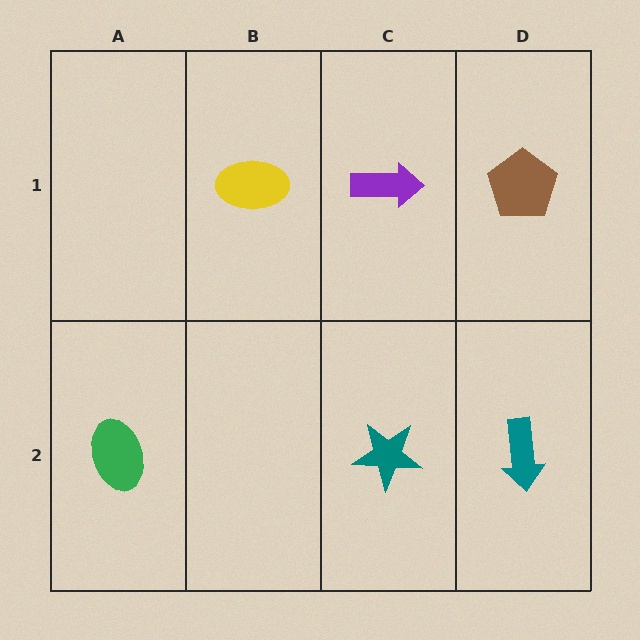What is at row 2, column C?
A teal star.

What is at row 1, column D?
A brown pentagon.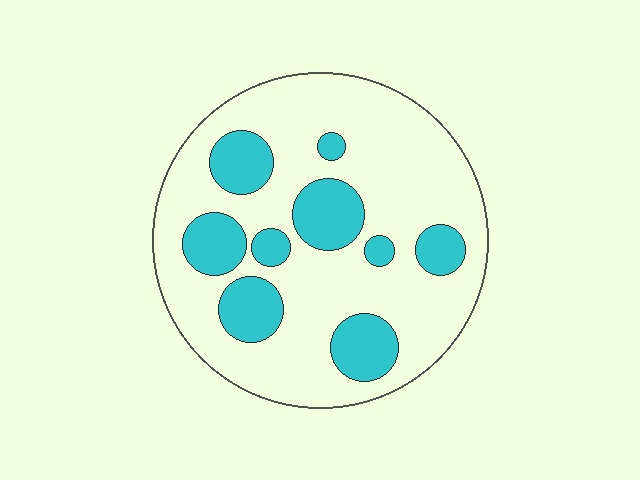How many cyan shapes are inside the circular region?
9.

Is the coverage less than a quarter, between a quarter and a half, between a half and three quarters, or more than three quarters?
Between a quarter and a half.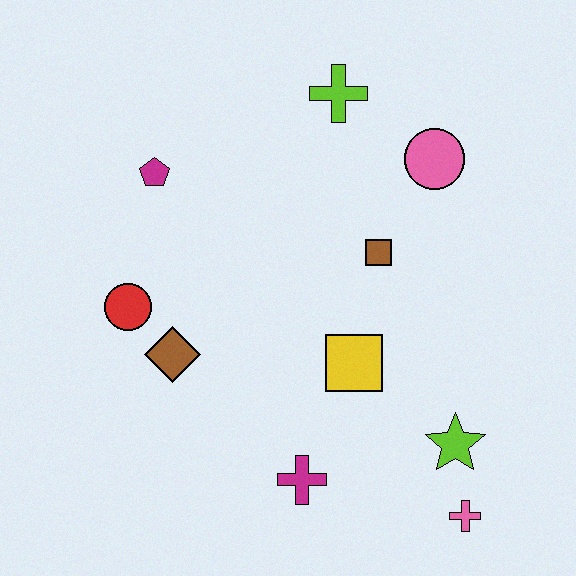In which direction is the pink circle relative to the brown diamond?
The pink circle is to the right of the brown diamond.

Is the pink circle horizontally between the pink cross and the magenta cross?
Yes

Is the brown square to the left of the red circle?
No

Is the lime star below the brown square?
Yes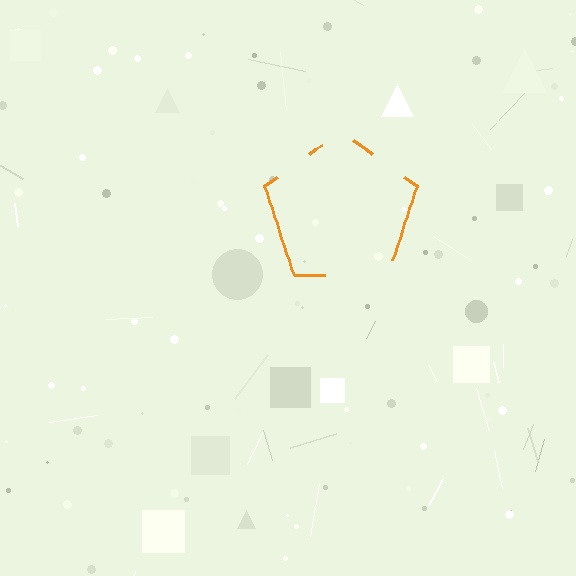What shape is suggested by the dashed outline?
The dashed outline suggests a pentagon.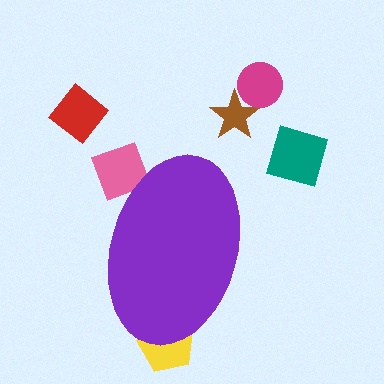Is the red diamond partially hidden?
No, the red diamond is fully visible.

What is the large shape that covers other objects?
A purple ellipse.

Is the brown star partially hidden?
No, the brown star is fully visible.